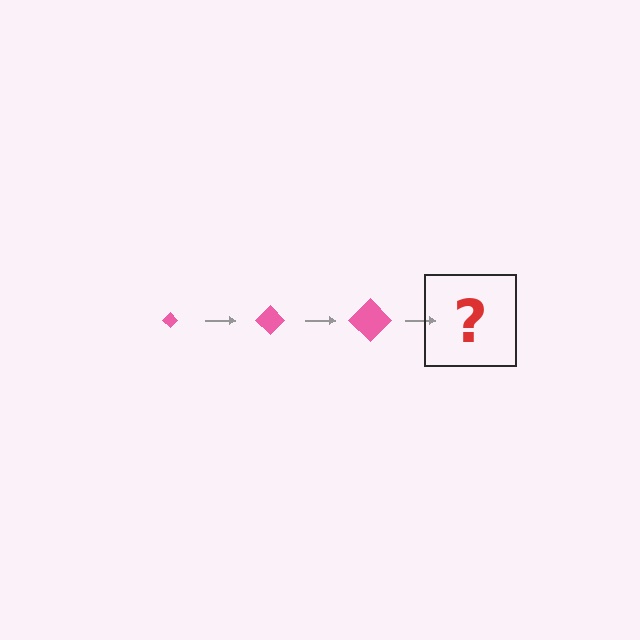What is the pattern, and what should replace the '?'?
The pattern is that the diamond gets progressively larger each step. The '?' should be a pink diamond, larger than the previous one.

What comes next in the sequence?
The next element should be a pink diamond, larger than the previous one.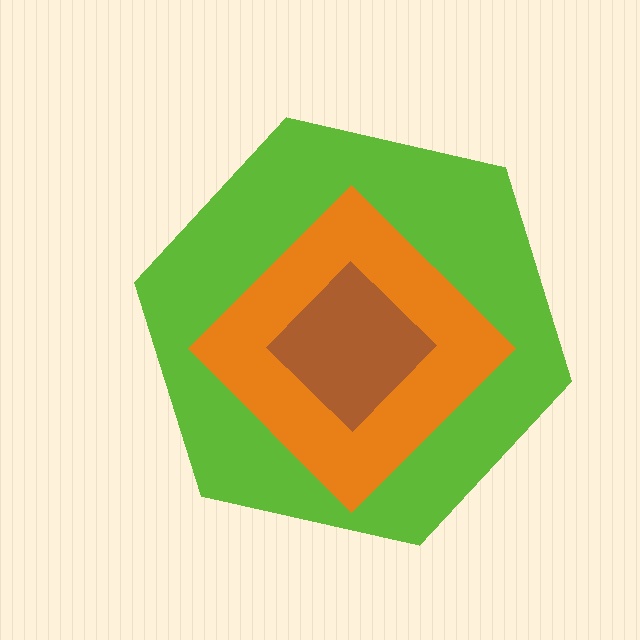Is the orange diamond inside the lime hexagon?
Yes.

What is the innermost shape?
The brown diamond.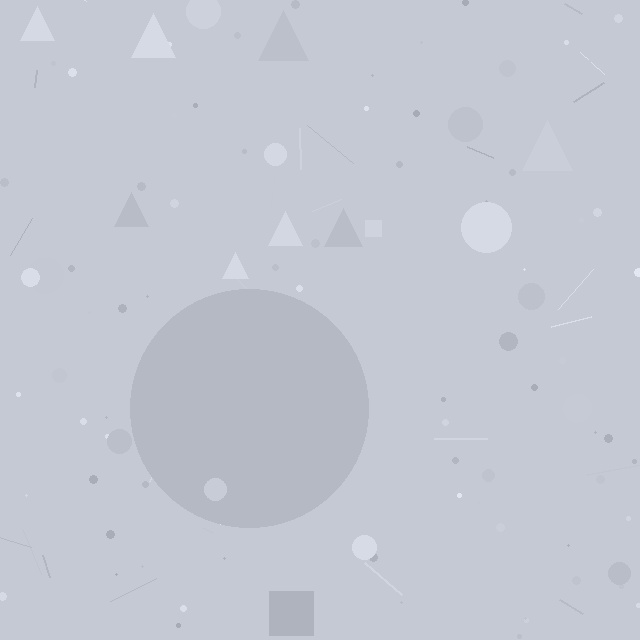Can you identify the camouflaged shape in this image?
The camouflaged shape is a circle.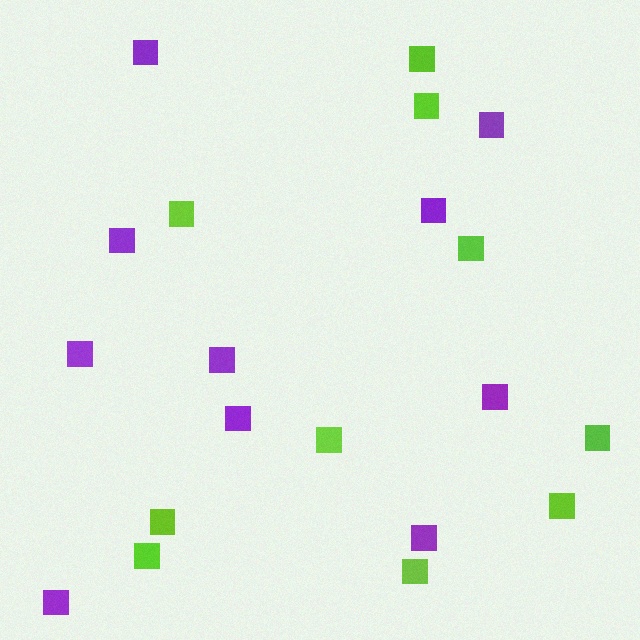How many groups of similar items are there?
There are 2 groups: one group of lime squares (10) and one group of purple squares (10).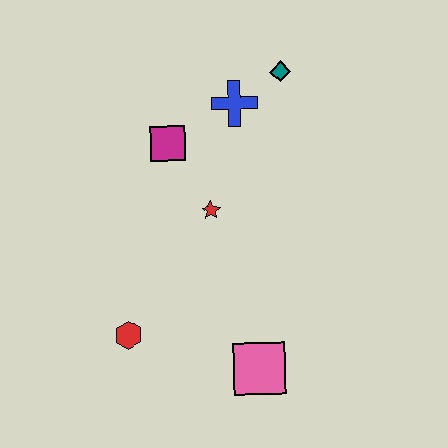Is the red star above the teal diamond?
No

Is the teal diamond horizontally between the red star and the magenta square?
No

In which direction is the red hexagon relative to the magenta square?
The red hexagon is below the magenta square.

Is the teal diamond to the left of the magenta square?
No